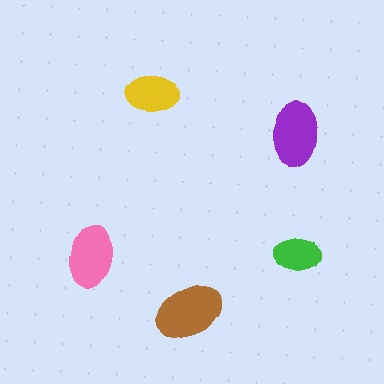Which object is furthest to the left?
The pink ellipse is leftmost.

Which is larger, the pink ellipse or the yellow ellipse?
The pink one.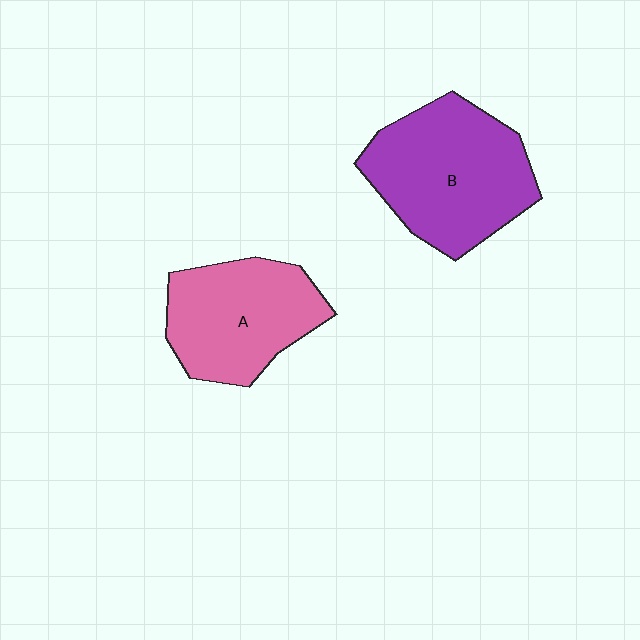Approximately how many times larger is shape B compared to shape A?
Approximately 1.2 times.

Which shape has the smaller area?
Shape A (pink).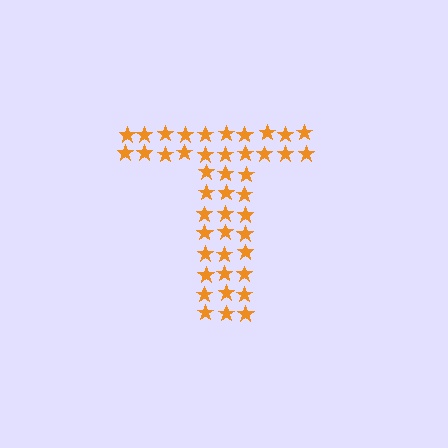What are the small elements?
The small elements are stars.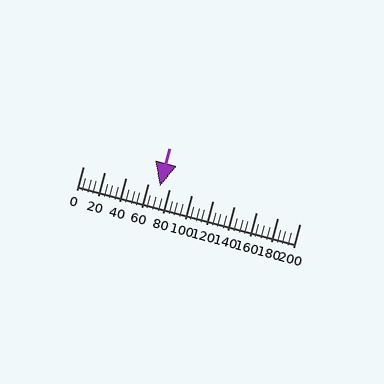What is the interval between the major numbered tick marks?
The major tick marks are spaced 20 units apart.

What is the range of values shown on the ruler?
The ruler shows values from 0 to 200.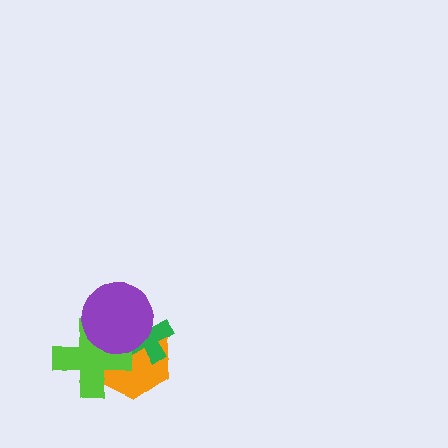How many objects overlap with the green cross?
2 objects overlap with the green cross.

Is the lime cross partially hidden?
Yes, it is partially covered by another shape.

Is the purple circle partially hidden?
No, no other shape covers it.